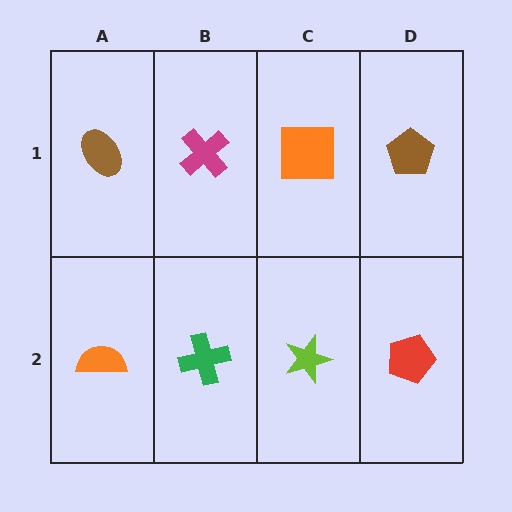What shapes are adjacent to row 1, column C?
A lime star (row 2, column C), a magenta cross (row 1, column B), a brown pentagon (row 1, column D).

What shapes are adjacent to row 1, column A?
An orange semicircle (row 2, column A), a magenta cross (row 1, column B).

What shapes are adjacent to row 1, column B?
A green cross (row 2, column B), a brown ellipse (row 1, column A), an orange square (row 1, column C).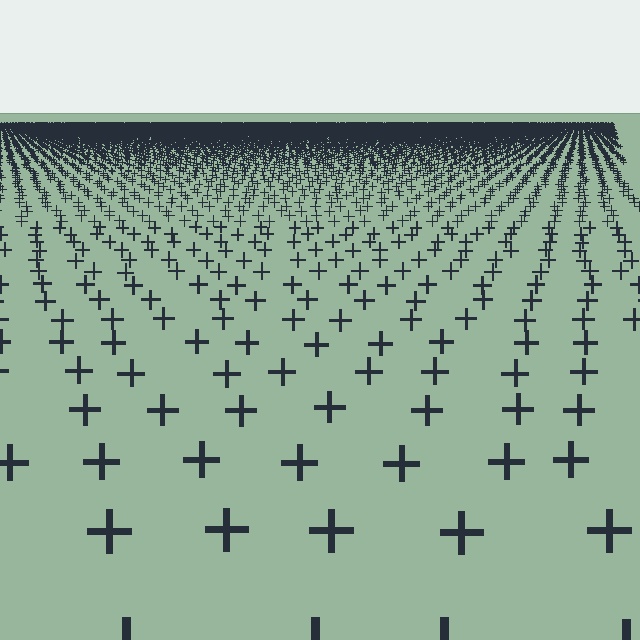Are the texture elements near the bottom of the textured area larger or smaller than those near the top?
Larger. Near the bottom, elements are closer to the viewer and appear at a bigger on-screen size.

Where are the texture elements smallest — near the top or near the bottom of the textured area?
Near the top.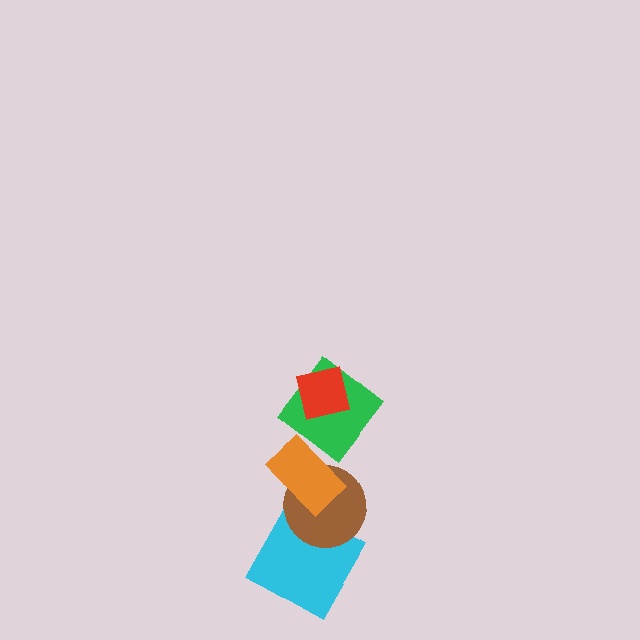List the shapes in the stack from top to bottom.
From top to bottom: the red square, the green diamond, the orange rectangle, the brown circle, the cyan square.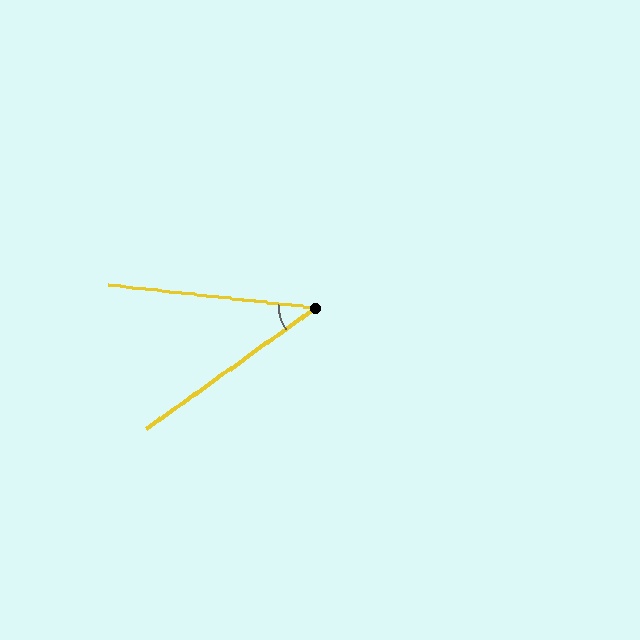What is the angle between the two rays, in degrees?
Approximately 42 degrees.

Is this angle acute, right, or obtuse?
It is acute.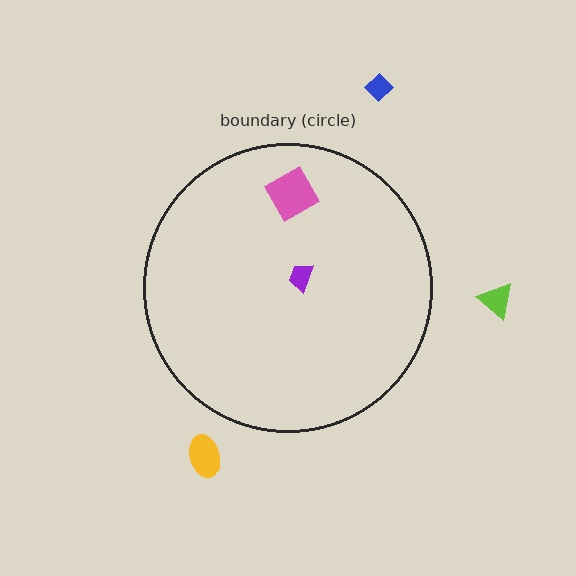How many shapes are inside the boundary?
2 inside, 3 outside.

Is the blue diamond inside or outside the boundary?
Outside.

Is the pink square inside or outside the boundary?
Inside.